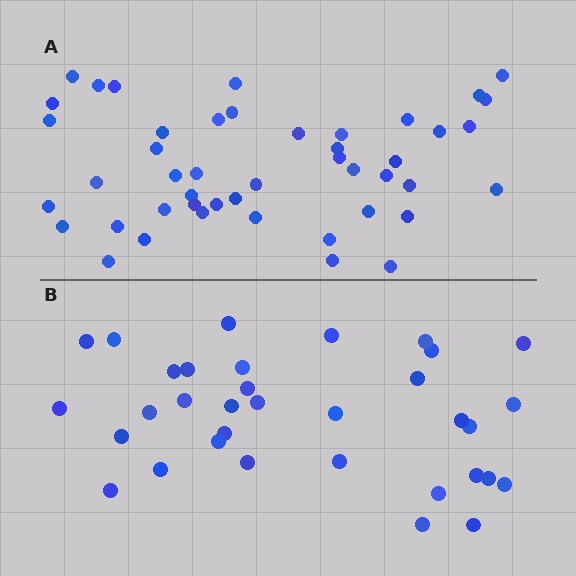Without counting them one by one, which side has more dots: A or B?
Region A (the top region) has more dots.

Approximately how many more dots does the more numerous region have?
Region A has roughly 12 or so more dots than region B.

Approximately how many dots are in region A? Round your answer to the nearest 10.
About 50 dots. (The exact count is 46, which rounds to 50.)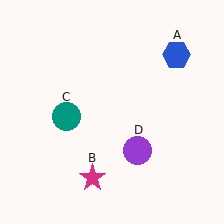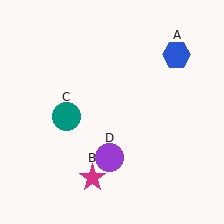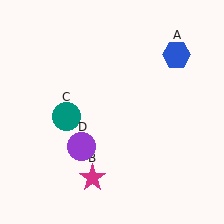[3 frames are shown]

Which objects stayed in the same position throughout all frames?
Blue hexagon (object A) and magenta star (object B) and teal circle (object C) remained stationary.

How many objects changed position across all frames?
1 object changed position: purple circle (object D).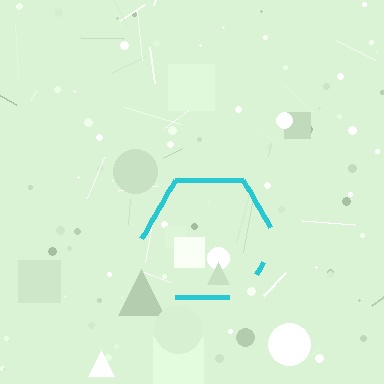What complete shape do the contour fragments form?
The contour fragments form a hexagon.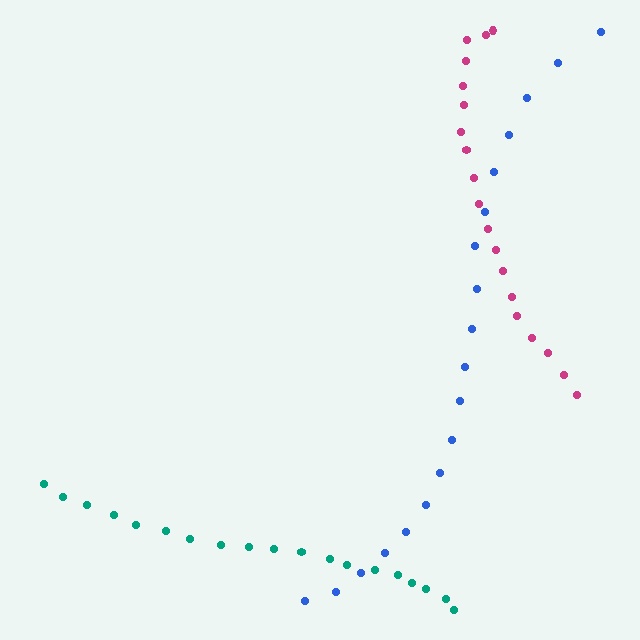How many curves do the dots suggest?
There are 3 distinct paths.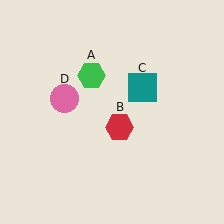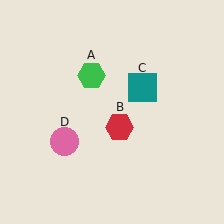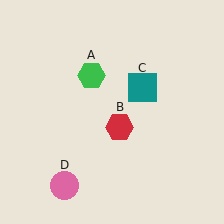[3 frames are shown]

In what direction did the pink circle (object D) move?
The pink circle (object D) moved down.